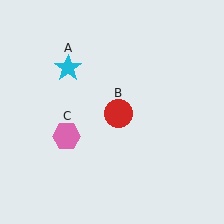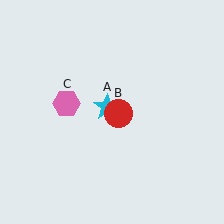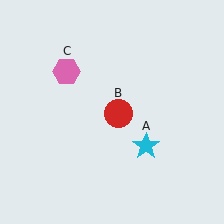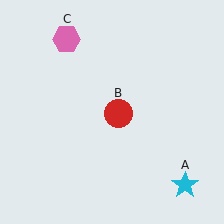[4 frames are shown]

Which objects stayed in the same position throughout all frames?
Red circle (object B) remained stationary.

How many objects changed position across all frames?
2 objects changed position: cyan star (object A), pink hexagon (object C).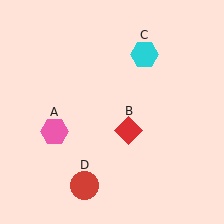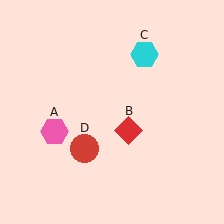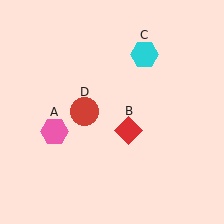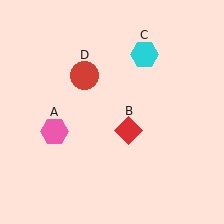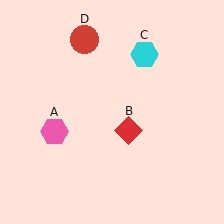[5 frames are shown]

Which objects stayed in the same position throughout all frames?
Pink hexagon (object A) and red diamond (object B) and cyan hexagon (object C) remained stationary.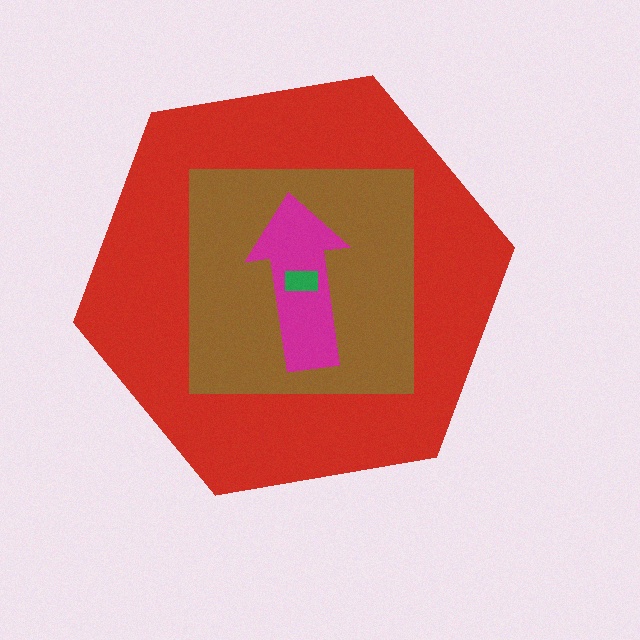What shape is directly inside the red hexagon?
The brown square.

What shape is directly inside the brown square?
The magenta arrow.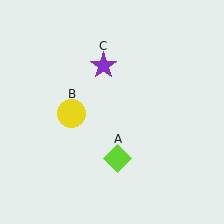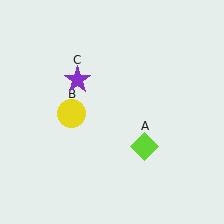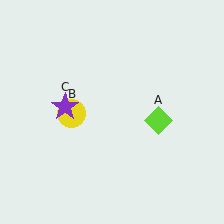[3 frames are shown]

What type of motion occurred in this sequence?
The lime diamond (object A), purple star (object C) rotated counterclockwise around the center of the scene.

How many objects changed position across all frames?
2 objects changed position: lime diamond (object A), purple star (object C).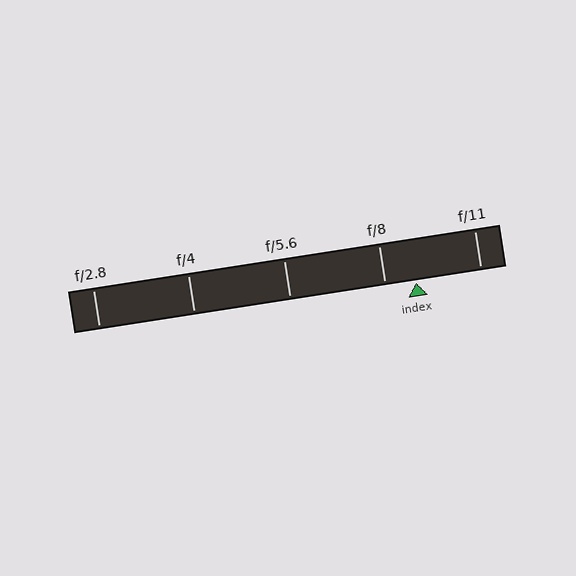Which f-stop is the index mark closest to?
The index mark is closest to f/8.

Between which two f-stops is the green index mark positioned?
The index mark is between f/8 and f/11.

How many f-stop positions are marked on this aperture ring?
There are 5 f-stop positions marked.